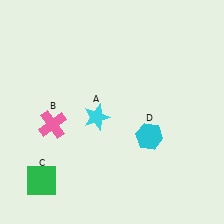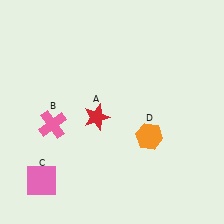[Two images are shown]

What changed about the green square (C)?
In Image 1, C is green. In Image 2, it changed to pink.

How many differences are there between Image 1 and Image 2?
There are 3 differences between the two images.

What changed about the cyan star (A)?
In Image 1, A is cyan. In Image 2, it changed to red.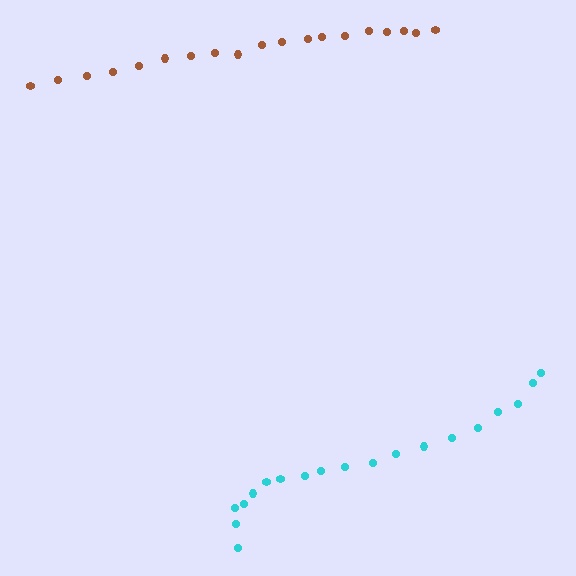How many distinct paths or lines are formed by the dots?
There are 2 distinct paths.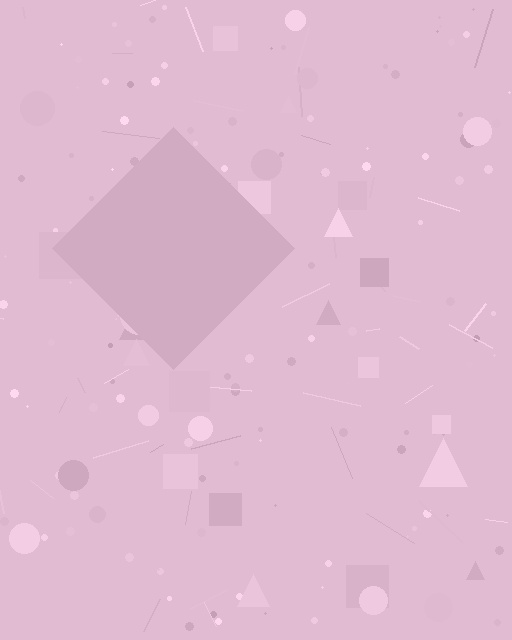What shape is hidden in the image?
A diamond is hidden in the image.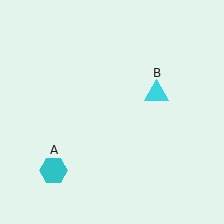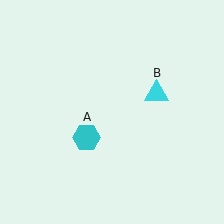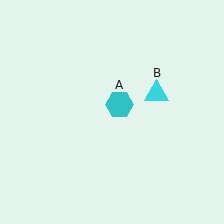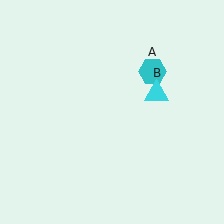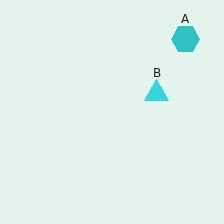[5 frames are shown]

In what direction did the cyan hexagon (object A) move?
The cyan hexagon (object A) moved up and to the right.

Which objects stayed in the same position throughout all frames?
Cyan triangle (object B) remained stationary.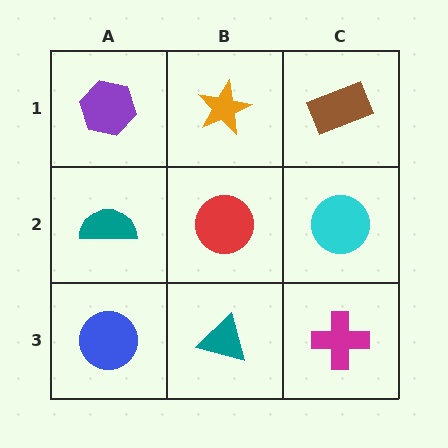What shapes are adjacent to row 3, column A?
A teal semicircle (row 2, column A), a teal triangle (row 3, column B).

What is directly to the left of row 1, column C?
An orange star.